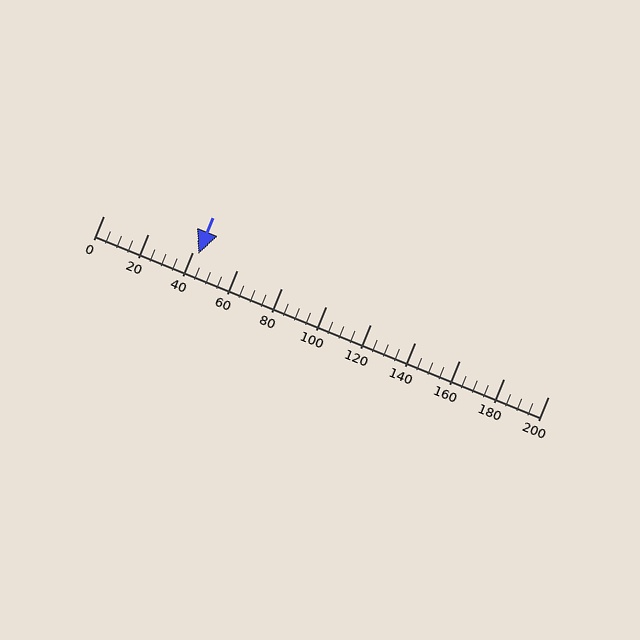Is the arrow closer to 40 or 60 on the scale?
The arrow is closer to 40.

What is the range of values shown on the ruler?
The ruler shows values from 0 to 200.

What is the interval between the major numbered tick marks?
The major tick marks are spaced 20 units apart.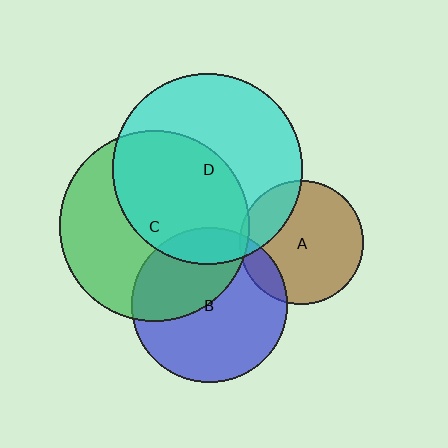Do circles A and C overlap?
Yes.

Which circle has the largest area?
Circle C (green).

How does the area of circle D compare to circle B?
Approximately 1.5 times.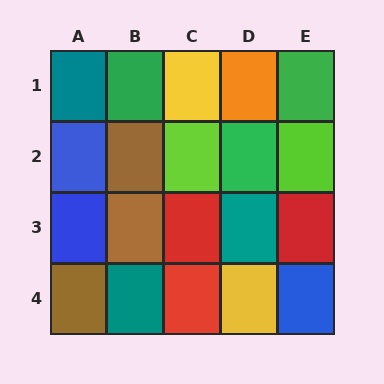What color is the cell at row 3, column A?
Blue.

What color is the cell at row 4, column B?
Teal.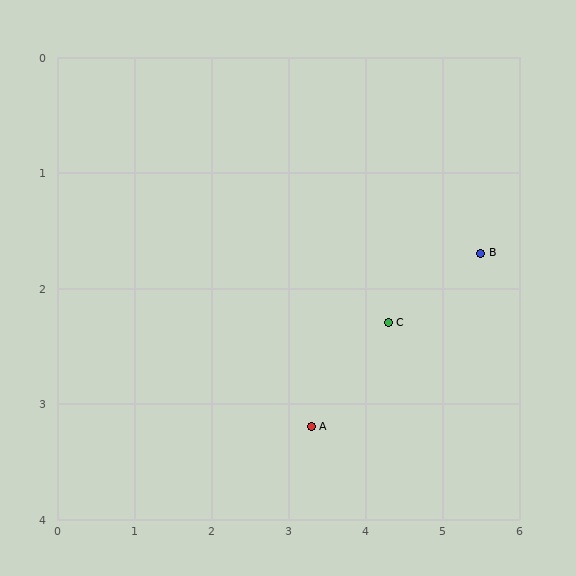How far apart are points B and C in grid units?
Points B and C are about 1.3 grid units apart.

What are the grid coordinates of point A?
Point A is at approximately (3.3, 3.2).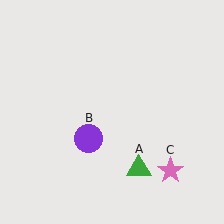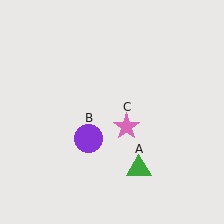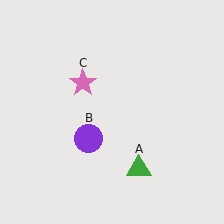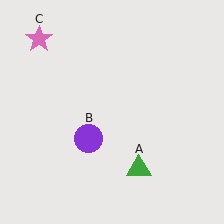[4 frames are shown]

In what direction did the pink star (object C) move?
The pink star (object C) moved up and to the left.